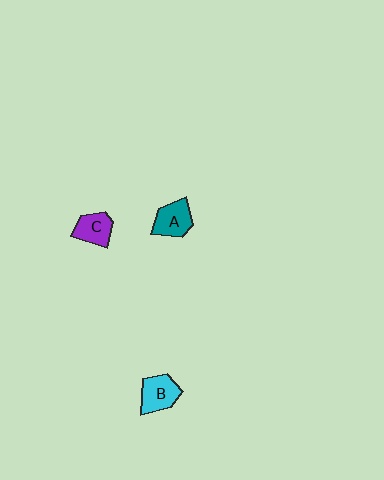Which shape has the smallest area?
Shape C (purple).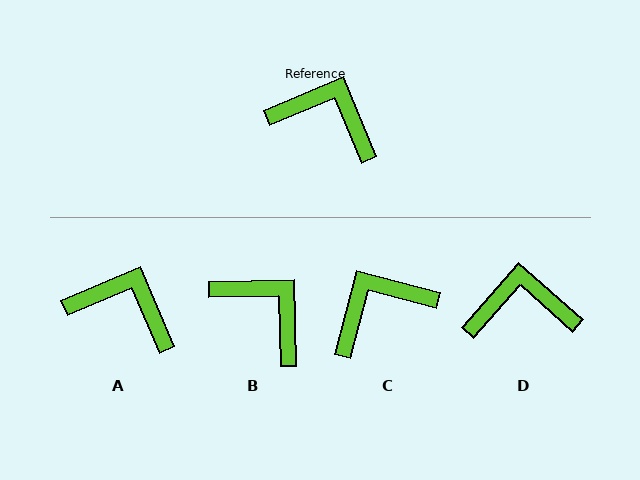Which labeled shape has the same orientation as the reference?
A.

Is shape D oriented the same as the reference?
No, it is off by about 26 degrees.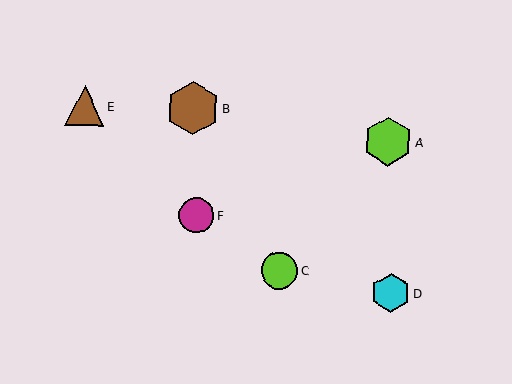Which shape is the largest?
The brown hexagon (labeled B) is the largest.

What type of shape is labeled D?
Shape D is a cyan hexagon.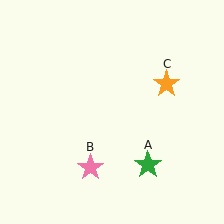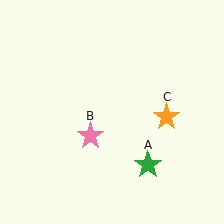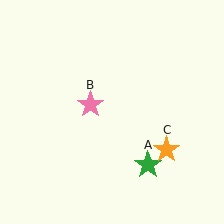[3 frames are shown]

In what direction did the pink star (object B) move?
The pink star (object B) moved up.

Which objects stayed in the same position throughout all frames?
Green star (object A) remained stationary.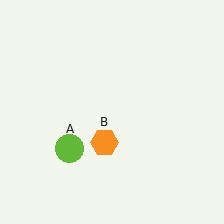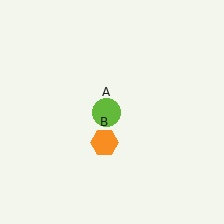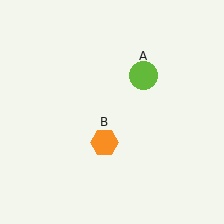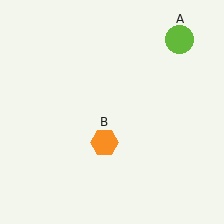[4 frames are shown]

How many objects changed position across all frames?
1 object changed position: lime circle (object A).